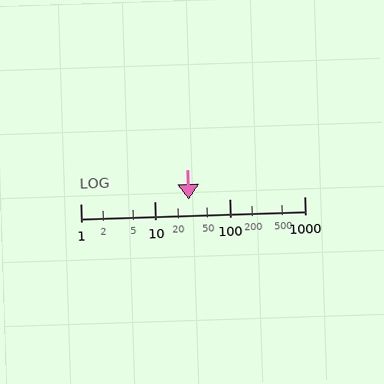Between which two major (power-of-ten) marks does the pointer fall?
The pointer is between 10 and 100.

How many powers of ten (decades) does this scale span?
The scale spans 3 decades, from 1 to 1000.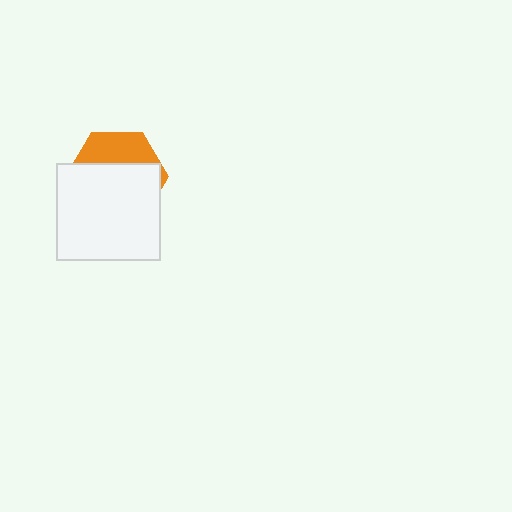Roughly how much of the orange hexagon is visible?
A small part of it is visible (roughly 33%).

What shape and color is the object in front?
The object in front is a white rectangle.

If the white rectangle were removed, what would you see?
You would see the complete orange hexagon.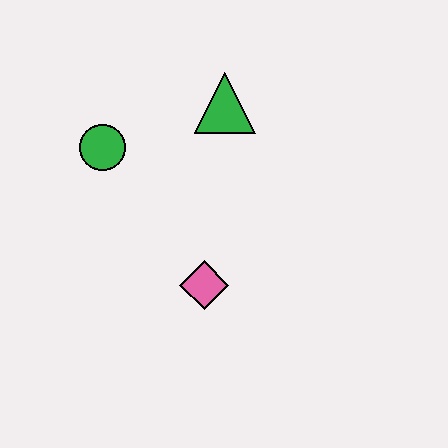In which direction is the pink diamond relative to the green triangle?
The pink diamond is below the green triangle.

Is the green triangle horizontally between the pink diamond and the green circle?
No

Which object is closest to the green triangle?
The green circle is closest to the green triangle.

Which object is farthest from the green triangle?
The pink diamond is farthest from the green triangle.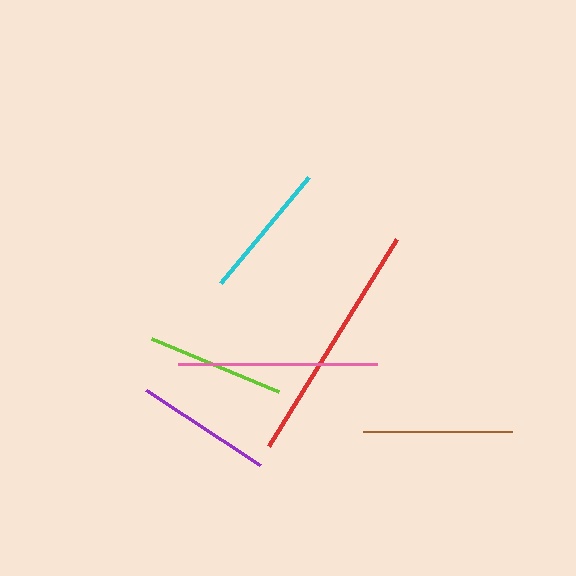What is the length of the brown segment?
The brown segment is approximately 149 pixels long.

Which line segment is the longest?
The red line is the longest at approximately 244 pixels.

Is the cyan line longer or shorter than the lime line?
The cyan line is longer than the lime line.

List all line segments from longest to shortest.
From longest to shortest: red, pink, brown, cyan, lime, purple.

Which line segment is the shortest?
The purple line is the shortest at approximately 137 pixels.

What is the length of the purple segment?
The purple segment is approximately 137 pixels long.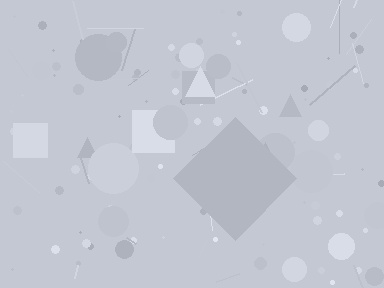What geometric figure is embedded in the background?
A diamond is embedded in the background.